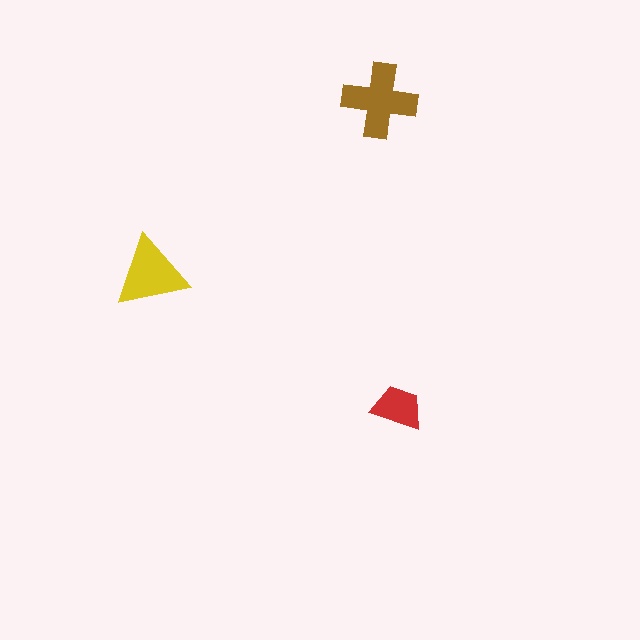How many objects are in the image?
There are 3 objects in the image.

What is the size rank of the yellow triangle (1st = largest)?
2nd.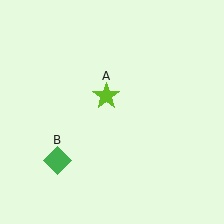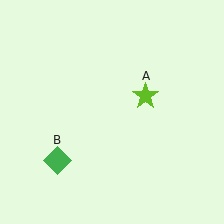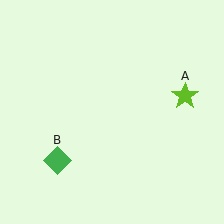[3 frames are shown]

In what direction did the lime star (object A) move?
The lime star (object A) moved right.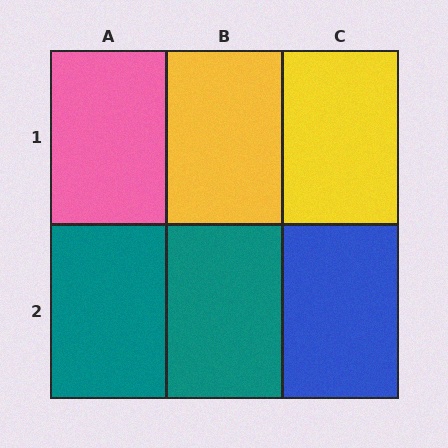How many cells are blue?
1 cell is blue.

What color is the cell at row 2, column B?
Teal.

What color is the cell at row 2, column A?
Teal.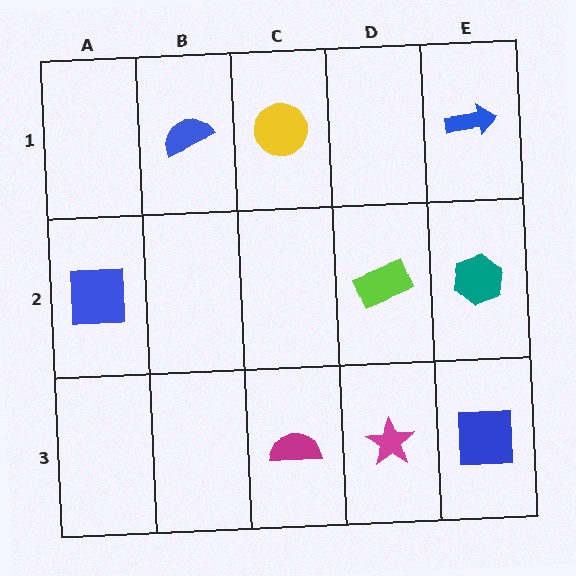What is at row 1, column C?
A yellow circle.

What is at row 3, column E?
A blue square.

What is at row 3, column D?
A magenta star.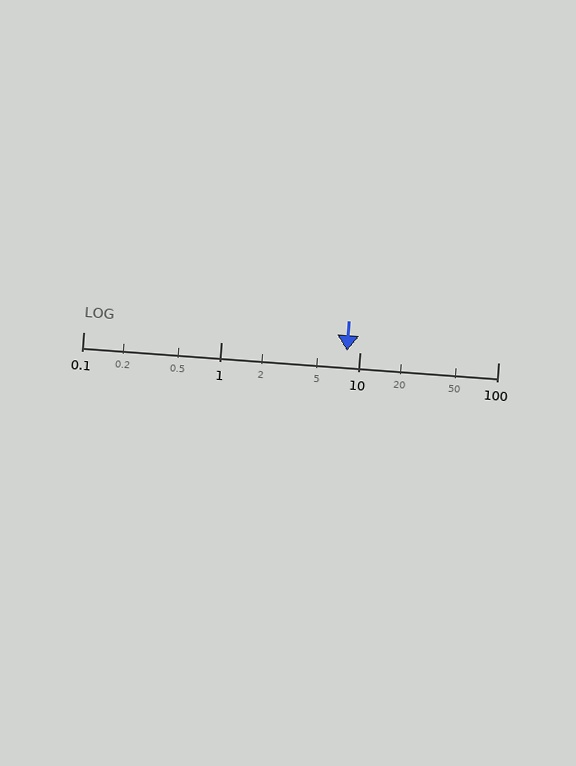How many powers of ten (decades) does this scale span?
The scale spans 3 decades, from 0.1 to 100.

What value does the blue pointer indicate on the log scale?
The pointer indicates approximately 8.1.